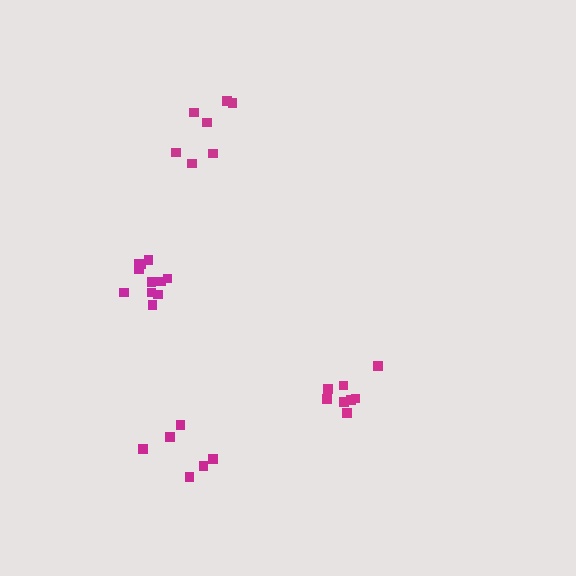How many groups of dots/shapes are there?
There are 4 groups.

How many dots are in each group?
Group 1: 6 dots, Group 2: 8 dots, Group 3: 7 dots, Group 4: 11 dots (32 total).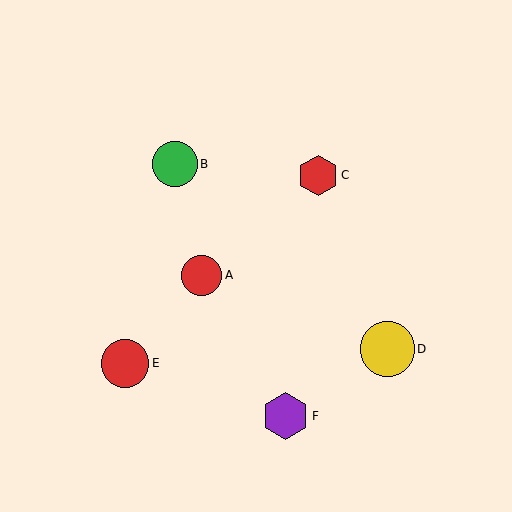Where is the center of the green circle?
The center of the green circle is at (175, 164).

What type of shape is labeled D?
Shape D is a yellow circle.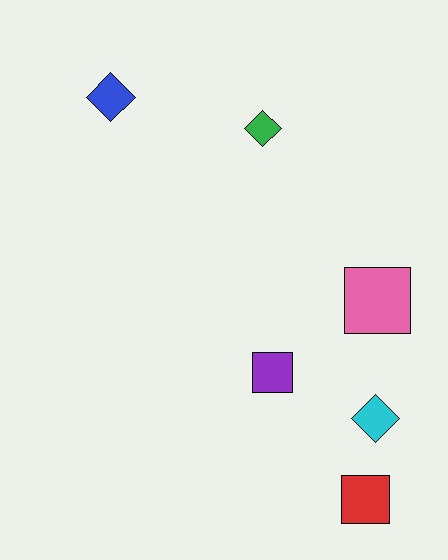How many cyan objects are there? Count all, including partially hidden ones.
There is 1 cyan object.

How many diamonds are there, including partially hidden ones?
There are 3 diamonds.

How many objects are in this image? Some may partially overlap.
There are 6 objects.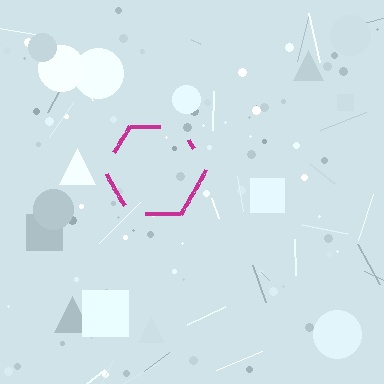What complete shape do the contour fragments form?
The contour fragments form a hexagon.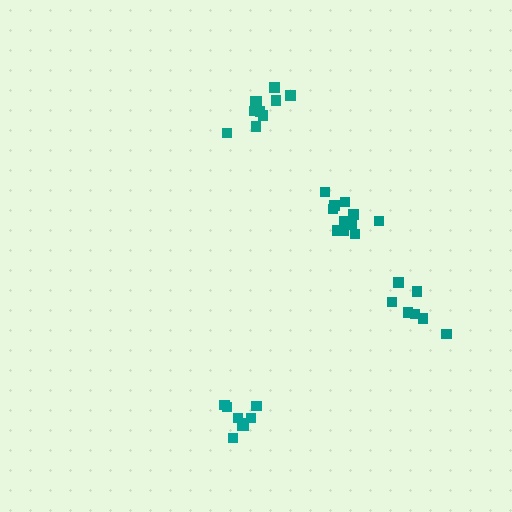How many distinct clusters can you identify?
There are 4 distinct clusters.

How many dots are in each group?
Group 1: 10 dots, Group 2: 11 dots, Group 3: 9 dots, Group 4: 7 dots (37 total).